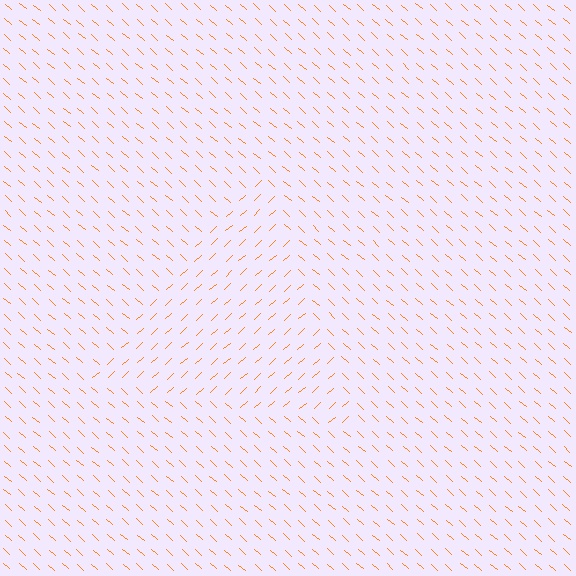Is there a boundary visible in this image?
Yes, there is a texture boundary formed by a change in line orientation.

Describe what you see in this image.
The image is filled with small orange line segments. A triangle region in the image has lines oriented differently from the surrounding lines, creating a visible texture boundary.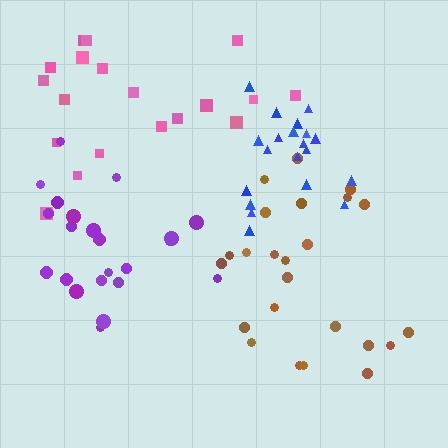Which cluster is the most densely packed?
Blue.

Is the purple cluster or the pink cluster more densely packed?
Purple.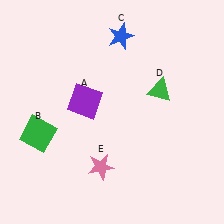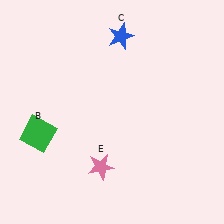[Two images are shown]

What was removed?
The purple square (A), the green triangle (D) were removed in Image 2.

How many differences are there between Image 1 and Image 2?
There are 2 differences between the two images.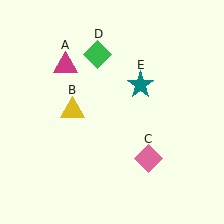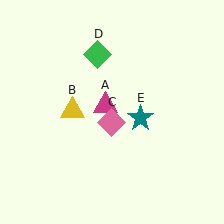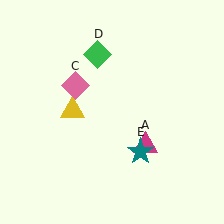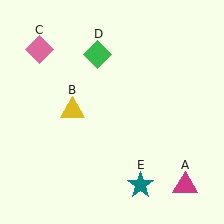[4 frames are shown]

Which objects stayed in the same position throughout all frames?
Yellow triangle (object B) and green diamond (object D) remained stationary.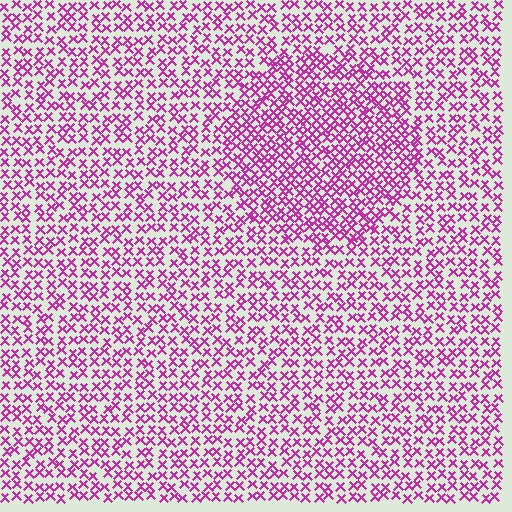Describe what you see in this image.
The image contains small magenta elements arranged at two different densities. A circle-shaped region is visible where the elements are more densely packed than the surrounding area.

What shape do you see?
I see a circle.